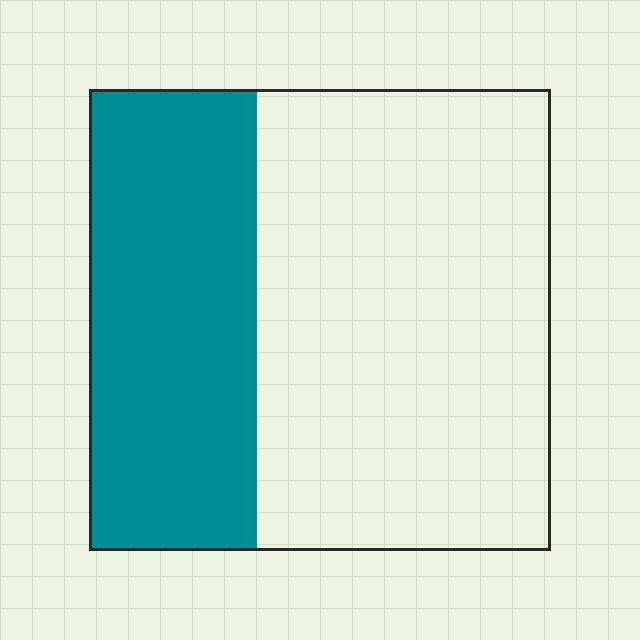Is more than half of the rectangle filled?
No.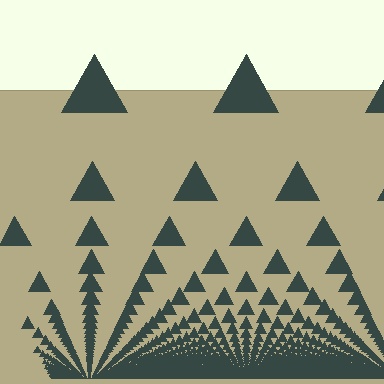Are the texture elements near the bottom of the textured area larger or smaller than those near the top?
Smaller. The gradient is inverted — elements near the bottom are smaller and denser.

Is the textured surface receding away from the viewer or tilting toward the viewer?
The surface appears to tilt toward the viewer. Texture elements get larger and sparser toward the top.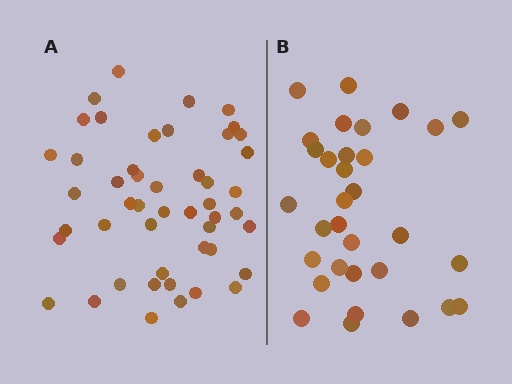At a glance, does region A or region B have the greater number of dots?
Region A (the left region) has more dots.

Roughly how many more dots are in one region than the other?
Region A has approximately 15 more dots than region B.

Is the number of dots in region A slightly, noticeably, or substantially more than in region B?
Region A has substantially more. The ratio is roughly 1.5 to 1.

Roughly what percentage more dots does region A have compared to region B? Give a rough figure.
About 50% more.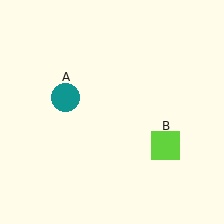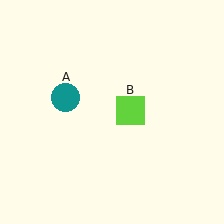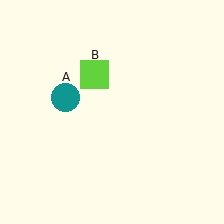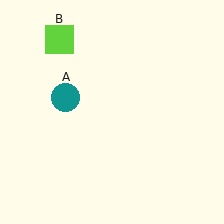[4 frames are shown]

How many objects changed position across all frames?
1 object changed position: lime square (object B).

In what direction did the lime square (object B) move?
The lime square (object B) moved up and to the left.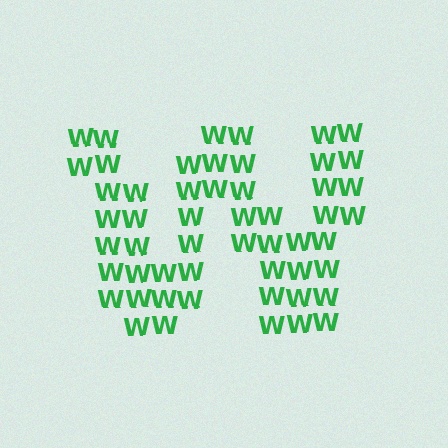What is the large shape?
The large shape is the letter W.